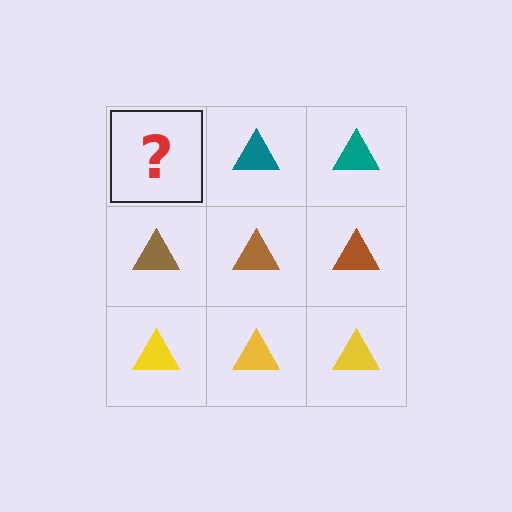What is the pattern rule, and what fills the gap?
The rule is that each row has a consistent color. The gap should be filled with a teal triangle.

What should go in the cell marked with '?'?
The missing cell should contain a teal triangle.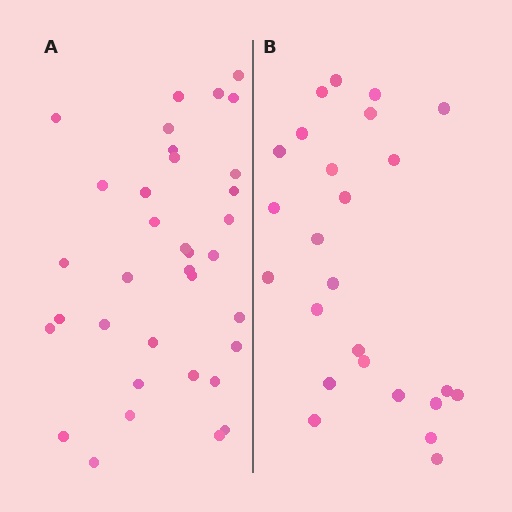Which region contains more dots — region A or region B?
Region A (the left region) has more dots.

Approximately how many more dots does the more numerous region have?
Region A has roughly 10 or so more dots than region B.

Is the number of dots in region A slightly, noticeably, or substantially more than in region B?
Region A has noticeably more, but not dramatically so. The ratio is roughly 1.4 to 1.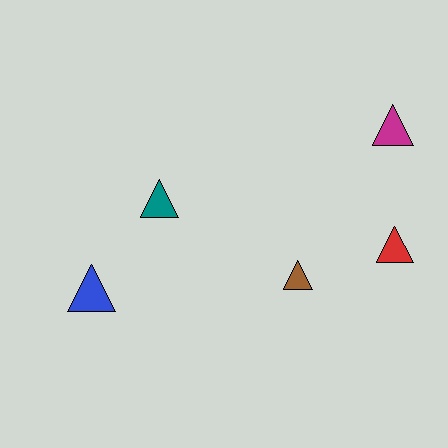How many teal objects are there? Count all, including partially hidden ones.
There is 1 teal object.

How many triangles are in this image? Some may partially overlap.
There are 5 triangles.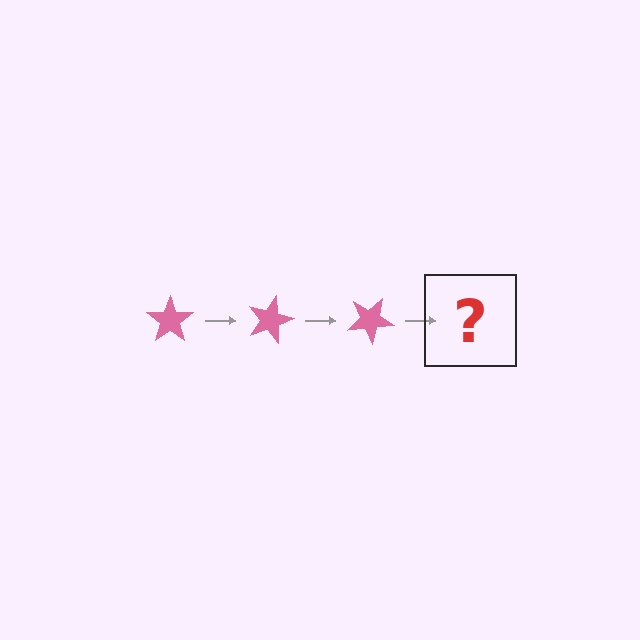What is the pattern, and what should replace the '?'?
The pattern is that the star rotates 15 degrees each step. The '?' should be a pink star rotated 45 degrees.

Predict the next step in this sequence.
The next step is a pink star rotated 45 degrees.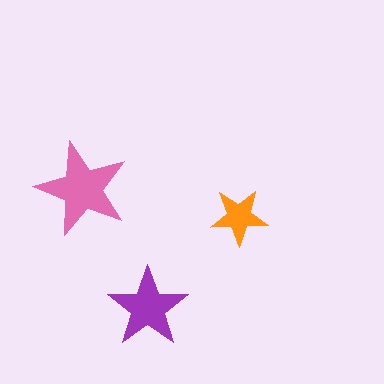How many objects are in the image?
There are 3 objects in the image.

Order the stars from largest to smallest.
the pink one, the purple one, the orange one.